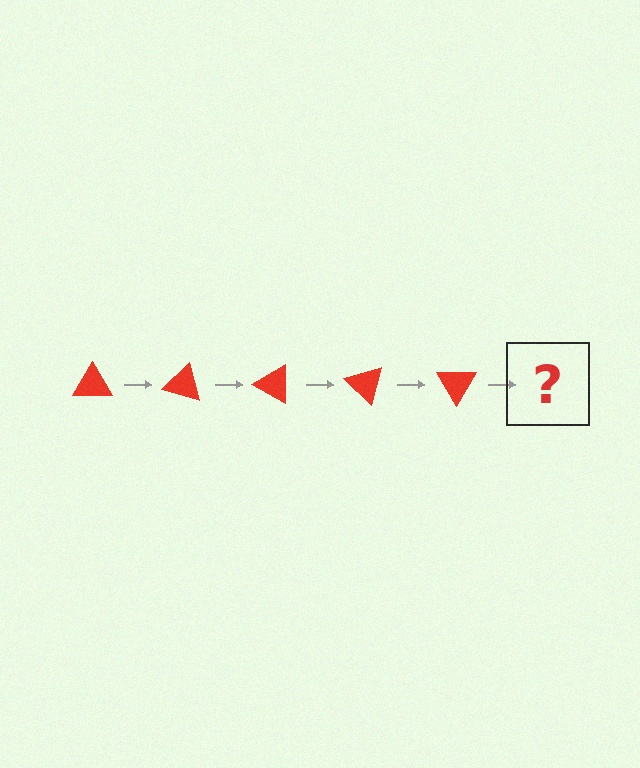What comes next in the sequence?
The next element should be a red triangle rotated 75 degrees.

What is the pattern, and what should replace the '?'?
The pattern is that the triangle rotates 15 degrees each step. The '?' should be a red triangle rotated 75 degrees.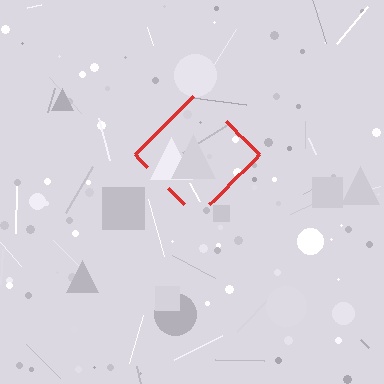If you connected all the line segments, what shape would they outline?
They would outline a diamond.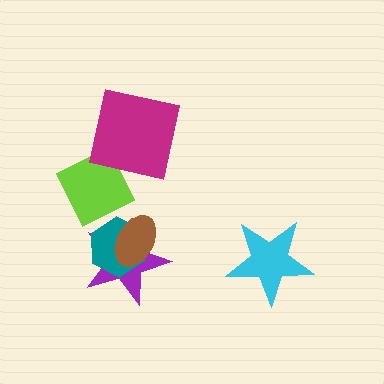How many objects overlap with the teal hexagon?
3 objects overlap with the teal hexagon.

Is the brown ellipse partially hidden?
No, no other shape covers it.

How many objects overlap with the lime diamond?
2 objects overlap with the lime diamond.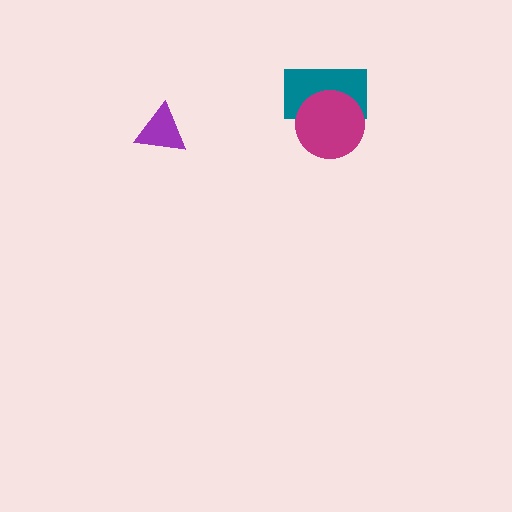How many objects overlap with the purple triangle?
0 objects overlap with the purple triangle.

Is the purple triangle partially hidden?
No, no other shape covers it.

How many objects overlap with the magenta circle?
1 object overlaps with the magenta circle.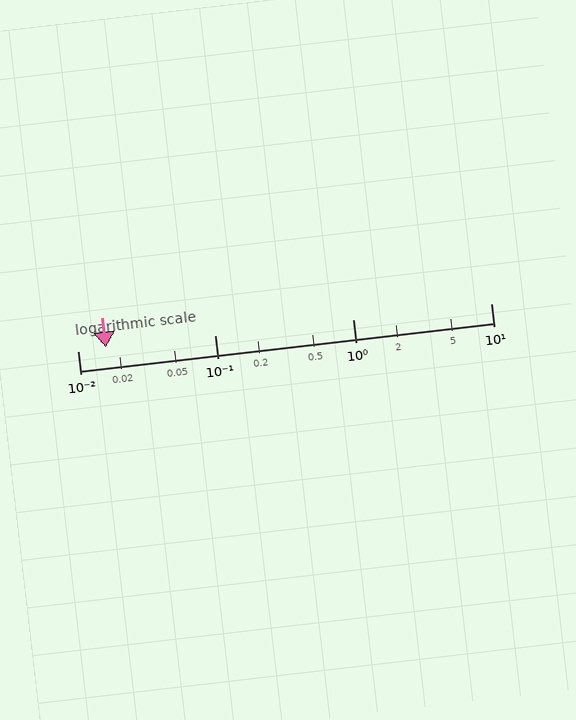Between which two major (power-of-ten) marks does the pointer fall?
The pointer is between 0.01 and 0.1.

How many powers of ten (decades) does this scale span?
The scale spans 3 decades, from 0.01 to 10.